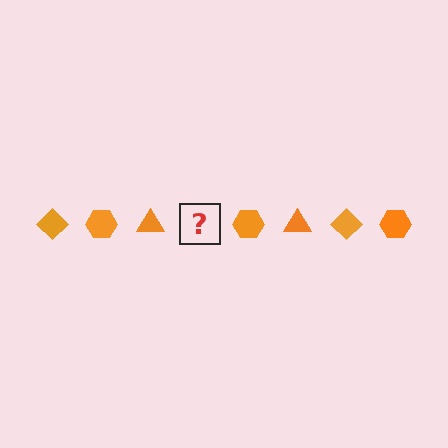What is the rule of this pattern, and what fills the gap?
The rule is that the pattern cycles through diamond, hexagon, triangle shapes in orange. The gap should be filled with an orange diamond.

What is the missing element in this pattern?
The missing element is an orange diamond.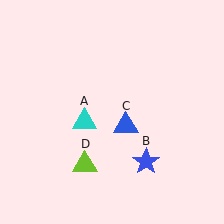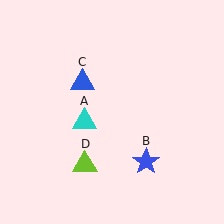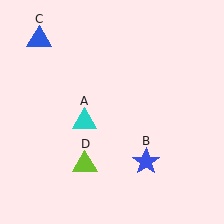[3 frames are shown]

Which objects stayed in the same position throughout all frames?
Cyan triangle (object A) and blue star (object B) and lime triangle (object D) remained stationary.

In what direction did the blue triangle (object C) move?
The blue triangle (object C) moved up and to the left.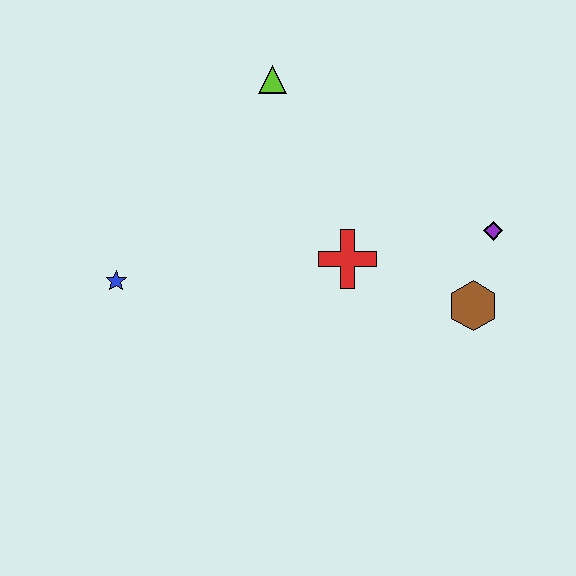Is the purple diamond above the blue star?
Yes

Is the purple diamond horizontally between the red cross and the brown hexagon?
No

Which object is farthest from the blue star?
The purple diamond is farthest from the blue star.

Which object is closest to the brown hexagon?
The purple diamond is closest to the brown hexagon.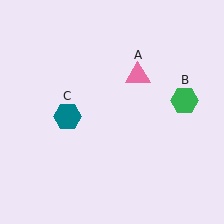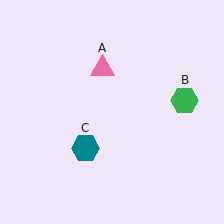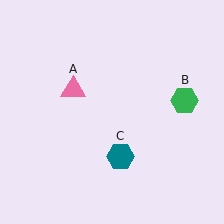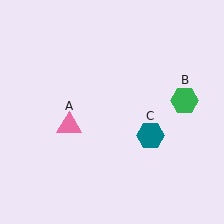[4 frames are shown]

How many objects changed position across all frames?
2 objects changed position: pink triangle (object A), teal hexagon (object C).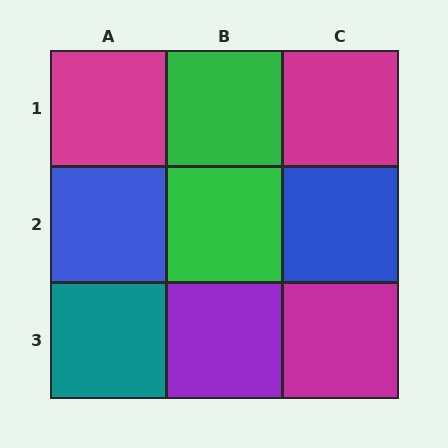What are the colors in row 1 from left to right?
Magenta, green, magenta.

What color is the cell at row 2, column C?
Blue.